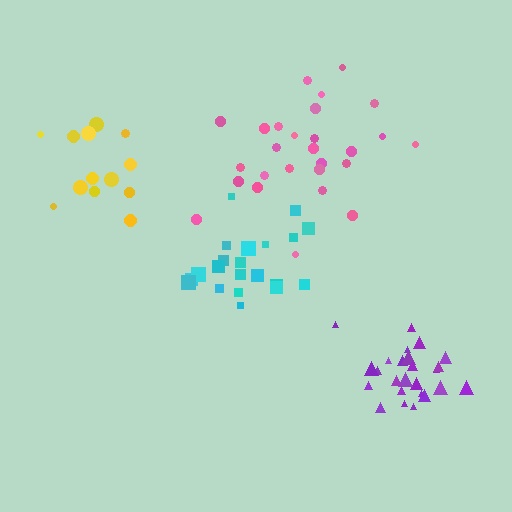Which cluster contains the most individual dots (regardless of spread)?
Pink (27).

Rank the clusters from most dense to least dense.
purple, cyan, pink, yellow.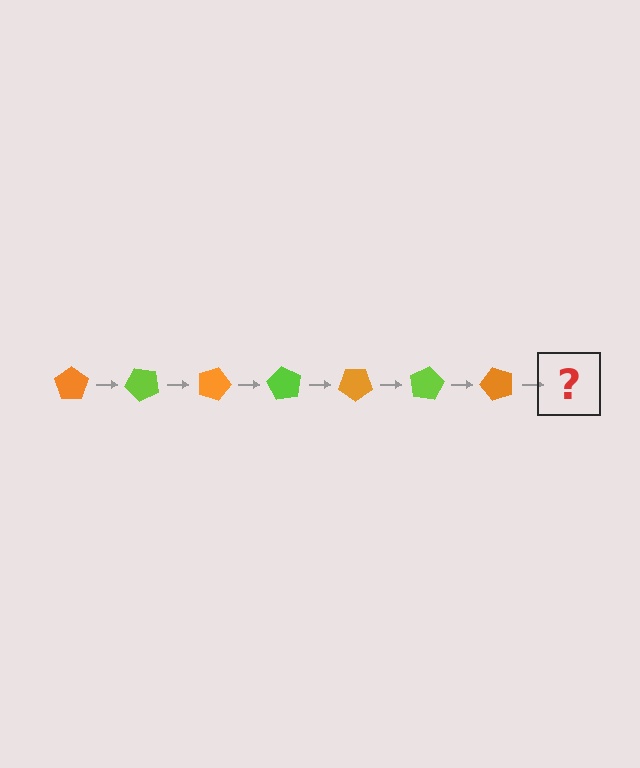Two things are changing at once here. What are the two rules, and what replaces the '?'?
The two rules are that it rotates 45 degrees each step and the color cycles through orange and lime. The '?' should be a lime pentagon, rotated 315 degrees from the start.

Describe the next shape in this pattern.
It should be a lime pentagon, rotated 315 degrees from the start.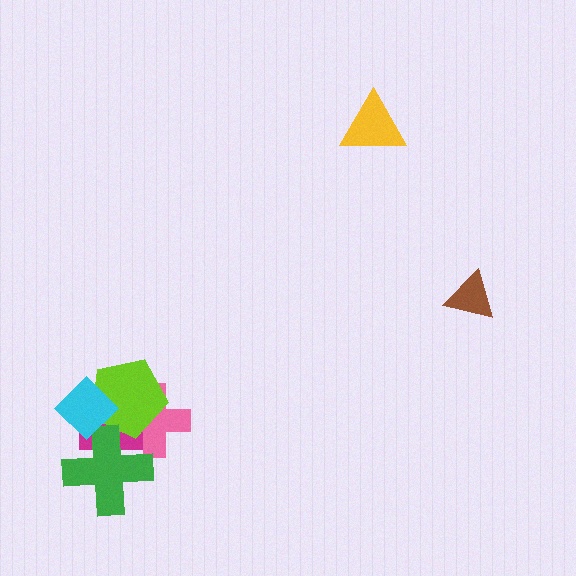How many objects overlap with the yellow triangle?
0 objects overlap with the yellow triangle.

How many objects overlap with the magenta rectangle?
4 objects overlap with the magenta rectangle.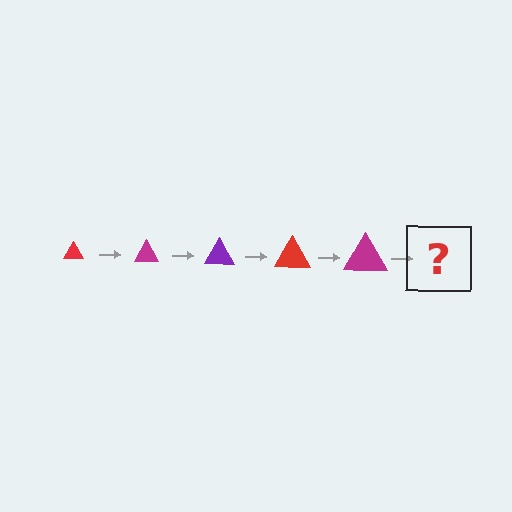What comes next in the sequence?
The next element should be a purple triangle, larger than the previous one.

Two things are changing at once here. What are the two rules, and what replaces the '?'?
The two rules are that the triangle grows larger each step and the color cycles through red, magenta, and purple. The '?' should be a purple triangle, larger than the previous one.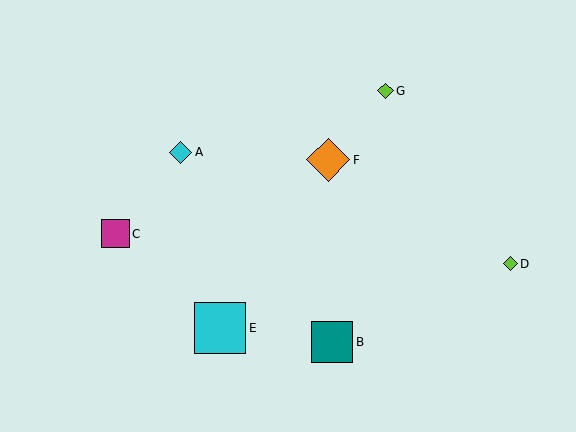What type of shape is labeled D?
Shape D is a lime diamond.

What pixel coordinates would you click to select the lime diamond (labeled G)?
Click at (385, 91) to select the lime diamond G.